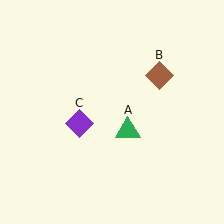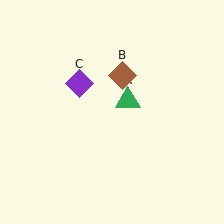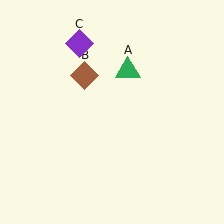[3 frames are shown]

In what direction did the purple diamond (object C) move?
The purple diamond (object C) moved up.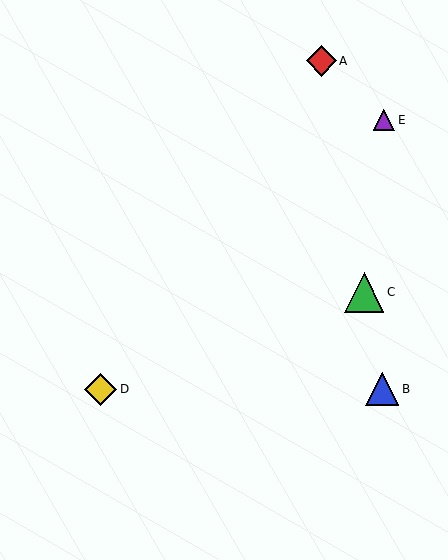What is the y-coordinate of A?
Object A is at y≈61.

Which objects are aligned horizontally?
Objects B, D are aligned horizontally.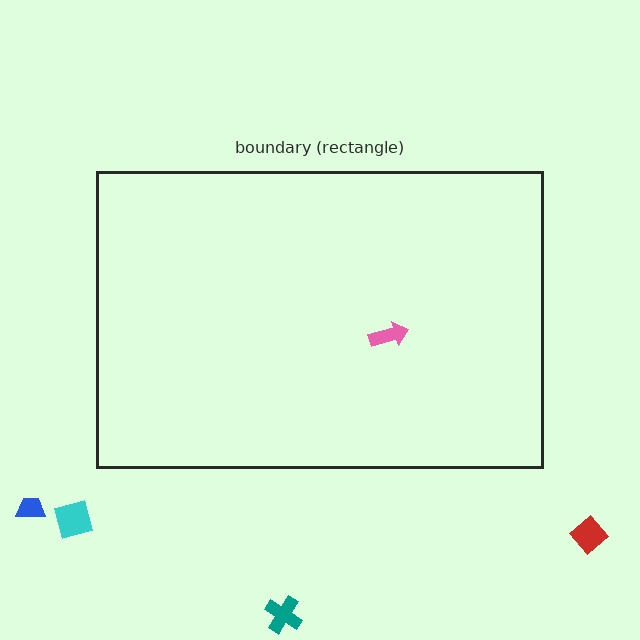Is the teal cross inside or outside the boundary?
Outside.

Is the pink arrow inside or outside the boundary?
Inside.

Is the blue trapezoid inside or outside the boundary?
Outside.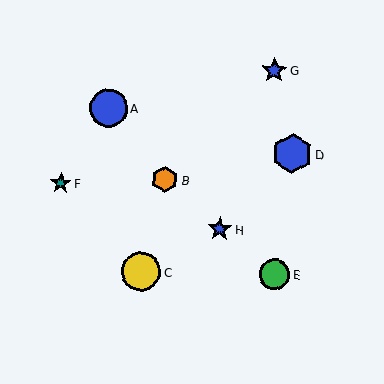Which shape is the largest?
The blue hexagon (labeled D) is the largest.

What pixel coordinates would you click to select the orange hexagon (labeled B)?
Click at (165, 179) to select the orange hexagon B.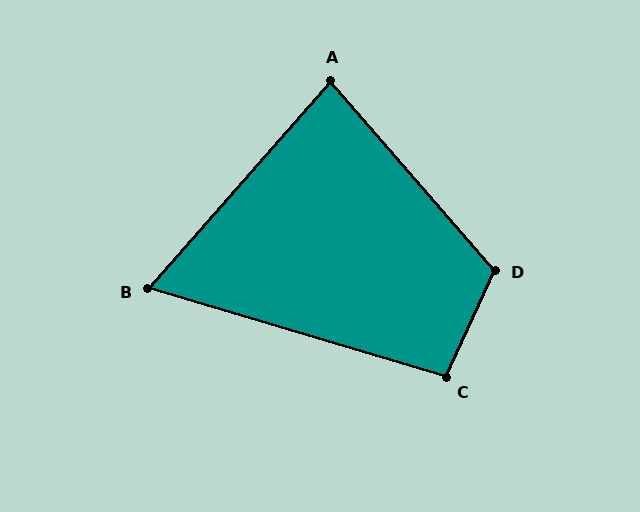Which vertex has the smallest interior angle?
B, at approximately 65 degrees.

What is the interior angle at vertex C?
Approximately 98 degrees (obtuse).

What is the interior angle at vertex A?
Approximately 82 degrees (acute).